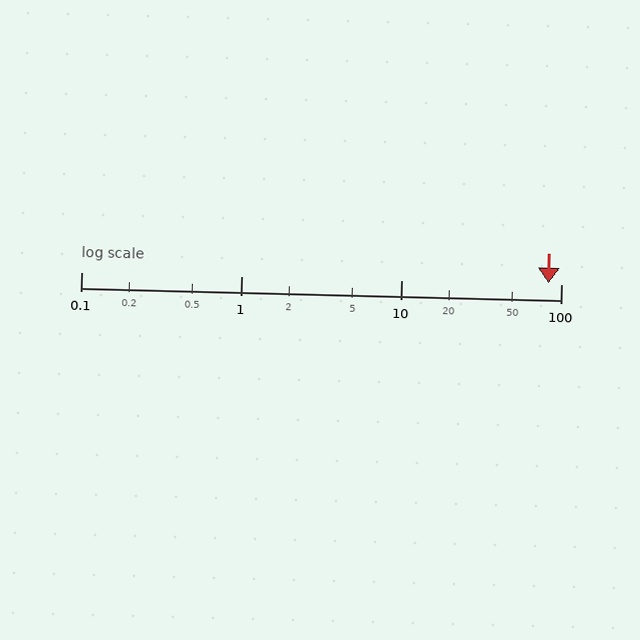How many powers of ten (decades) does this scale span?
The scale spans 3 decades, from 0.1 to 100.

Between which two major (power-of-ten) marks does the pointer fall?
The pointer is between 10 and 100.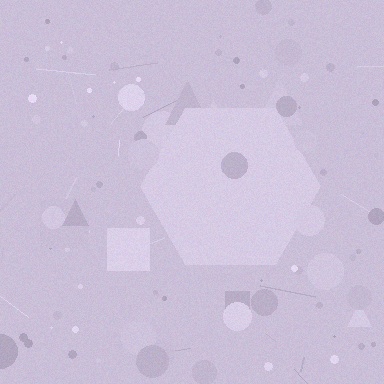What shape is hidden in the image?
A hexagon is hidden in the image.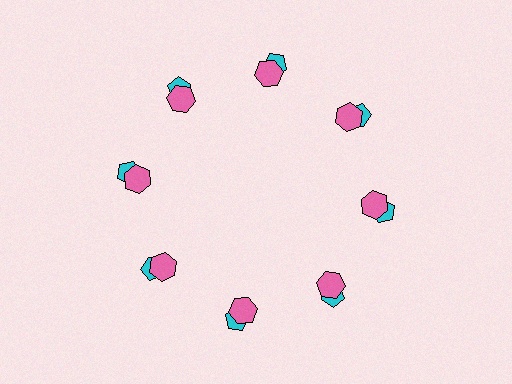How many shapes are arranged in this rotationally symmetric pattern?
There are 16 shapes, arranged in 8 groups of 2.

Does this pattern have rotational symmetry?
Yes, this pattern has 8-fold rotational symmetry. It looks the same after rotating 45 degrees around the center.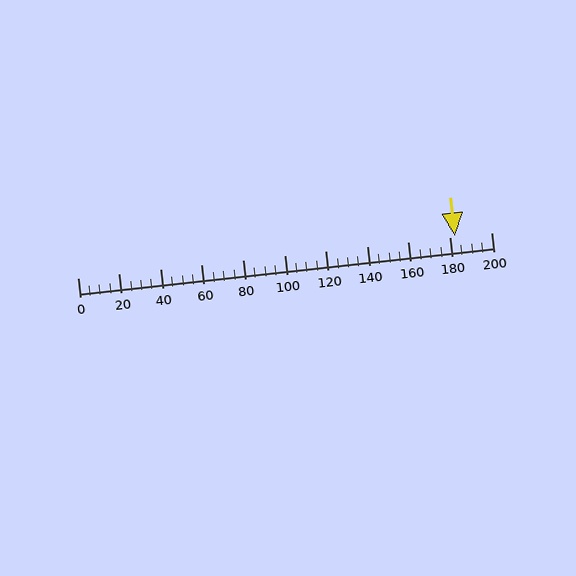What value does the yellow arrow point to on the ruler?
The yellow arrow points to approximately 182.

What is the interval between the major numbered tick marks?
The major tick marks are spaced 20 units apart.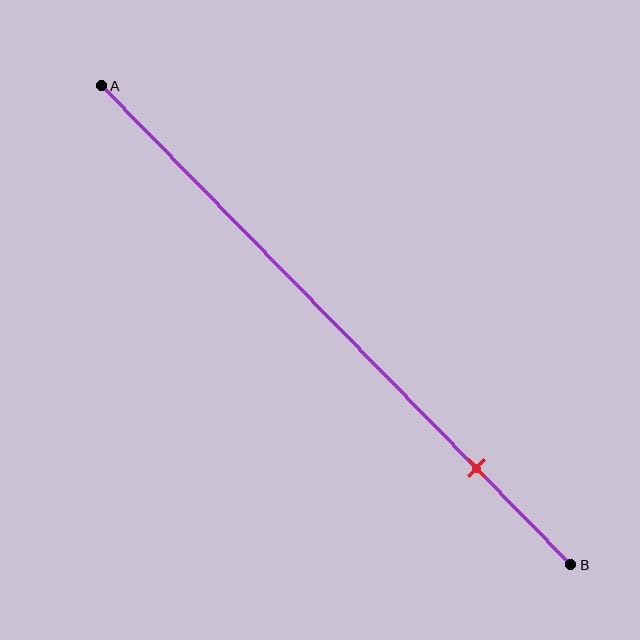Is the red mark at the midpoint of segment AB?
No, the mark is at about 80% from A, not at the 50% midpoint.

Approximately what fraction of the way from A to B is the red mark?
The red mark is approximately 80% of the way from A to B.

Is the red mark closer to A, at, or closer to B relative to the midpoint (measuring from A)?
The red mark is closer to point B than the midpoint of segment AB.